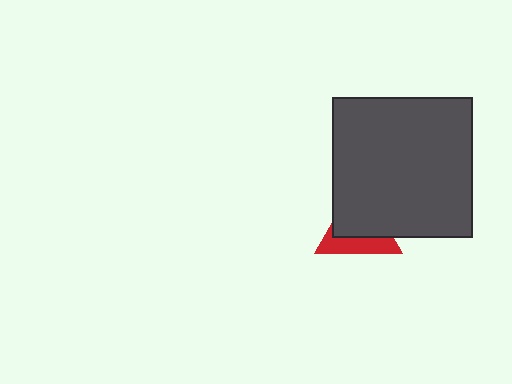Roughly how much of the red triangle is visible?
A small part of it is visible (roughly 39%).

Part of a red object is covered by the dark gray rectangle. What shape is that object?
It is a triangle.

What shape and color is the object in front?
The object in front is a dark gray rectangle.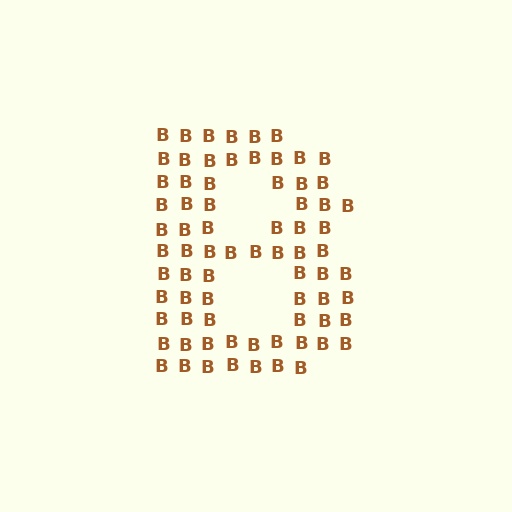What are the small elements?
The small elements are letter B's.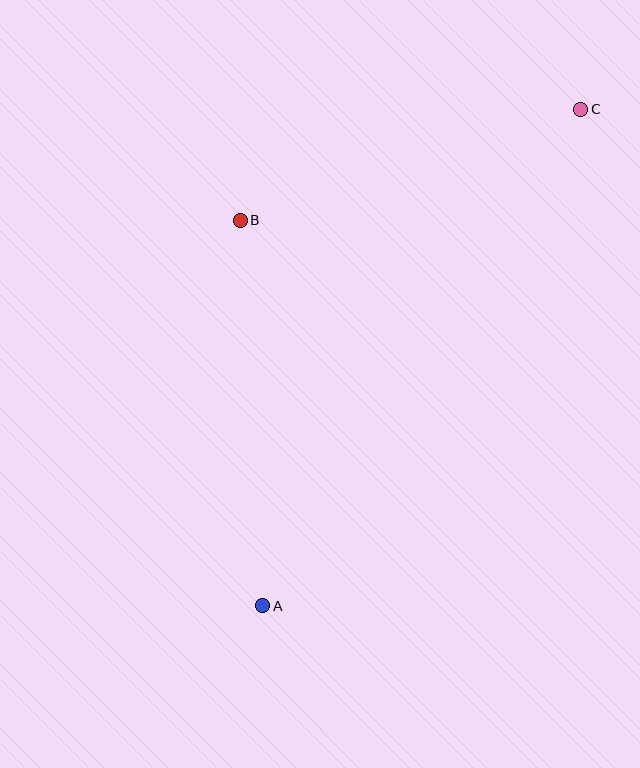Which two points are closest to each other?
Points B and C are closest to each other.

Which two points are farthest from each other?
Points A and C are farthest from each other.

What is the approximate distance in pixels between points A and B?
The distance between A and B is approximately 386 pixels.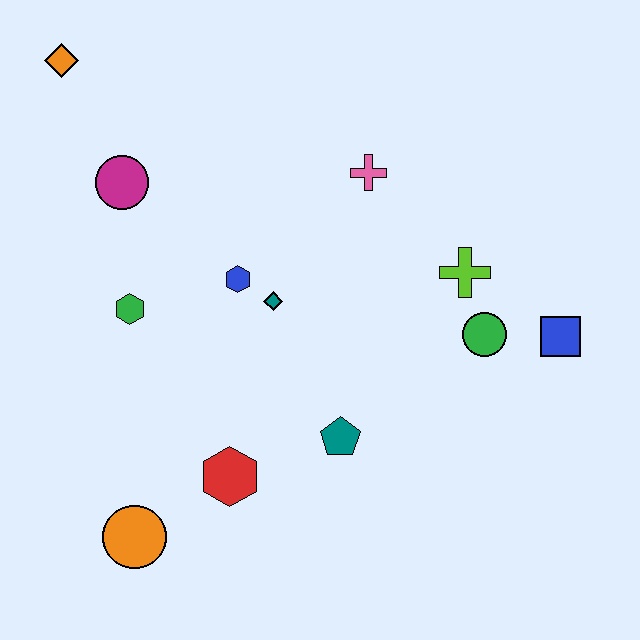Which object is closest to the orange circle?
The red hexagon is closest to the orange circle.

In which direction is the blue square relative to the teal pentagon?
The blue square is to the right of the teal pentagon.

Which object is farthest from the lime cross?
The orange diamond is farthest from the lime cross.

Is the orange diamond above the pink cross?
Yes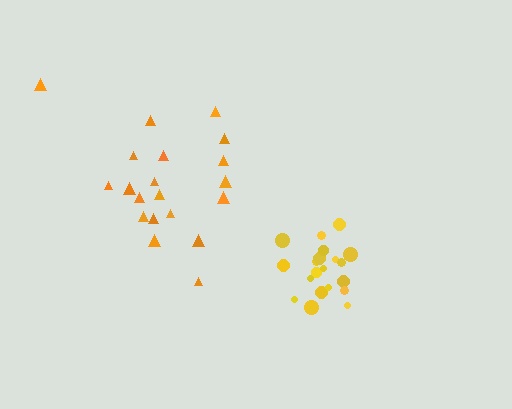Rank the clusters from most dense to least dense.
yellow, orange.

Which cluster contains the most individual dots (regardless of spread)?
Yellow (20).